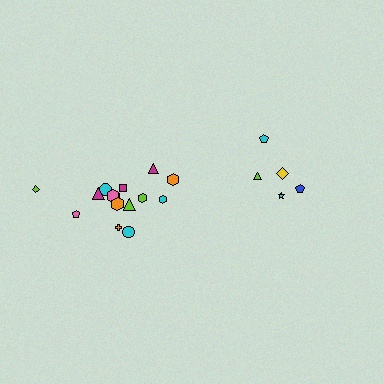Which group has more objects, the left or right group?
The left group.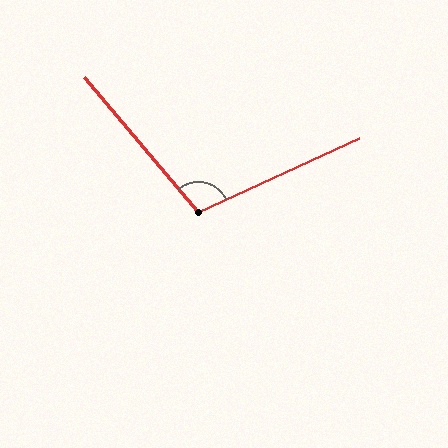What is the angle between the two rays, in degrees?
Approximately 105 degrees.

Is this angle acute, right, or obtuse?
It is obtuse.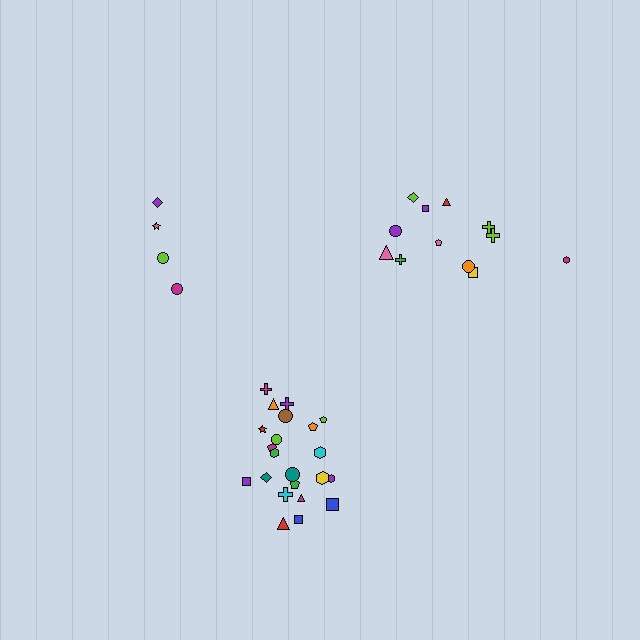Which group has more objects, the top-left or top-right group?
The top-right group.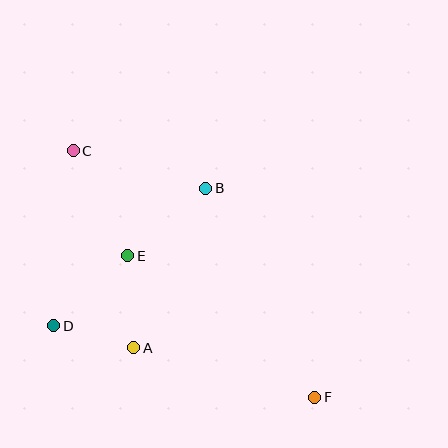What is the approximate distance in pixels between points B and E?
The distance between B and E is approximately 103 pixels.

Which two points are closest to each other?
Points A and D are closest to each other.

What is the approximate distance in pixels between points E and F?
The distance between E and F is approximately 234 pixels.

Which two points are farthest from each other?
Points C and F are farthest from each other.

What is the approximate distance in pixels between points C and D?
The distance between C and D is approximately 176 pixels.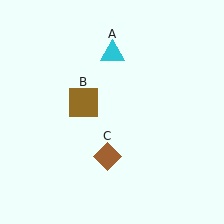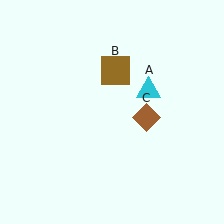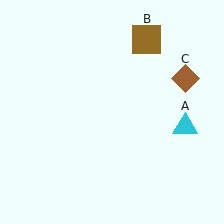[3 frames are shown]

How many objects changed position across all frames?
3 objects changed position: cyan triangle (object A), brown square (object B), brown diamond (object C).